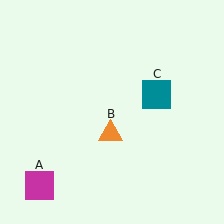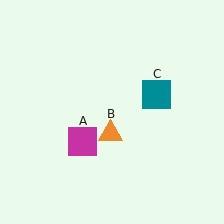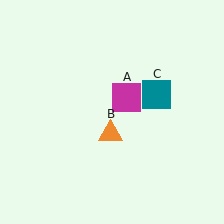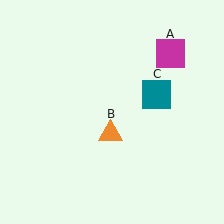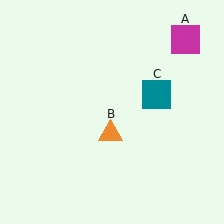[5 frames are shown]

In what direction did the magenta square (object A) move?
The magenta square (object A) moved up and to the right.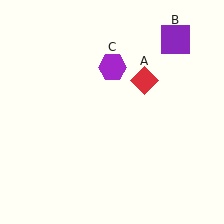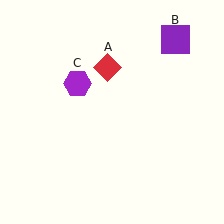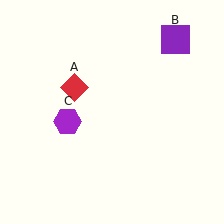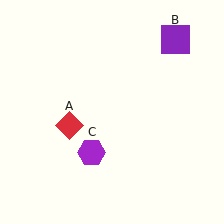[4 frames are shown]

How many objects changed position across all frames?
2 objects changed position: red diamond (object A), purple hexagon (object C).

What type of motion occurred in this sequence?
The red diamond (object A), purple hexagon (object C) rotated counterclockwise around the center of the scene.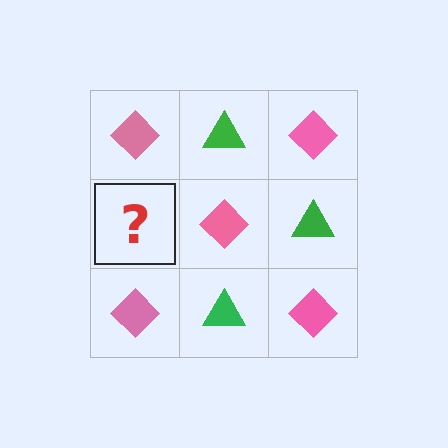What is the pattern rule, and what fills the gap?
The rule is that it alternates pink diamond and green triangle in a checkerboard pattern. The gap should be filled with a green triangle.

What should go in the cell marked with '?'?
The missing cell should contain a green triangle.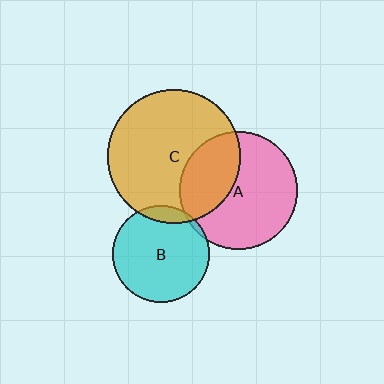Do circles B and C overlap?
Yes.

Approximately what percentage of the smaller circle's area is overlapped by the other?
Approximately 10%.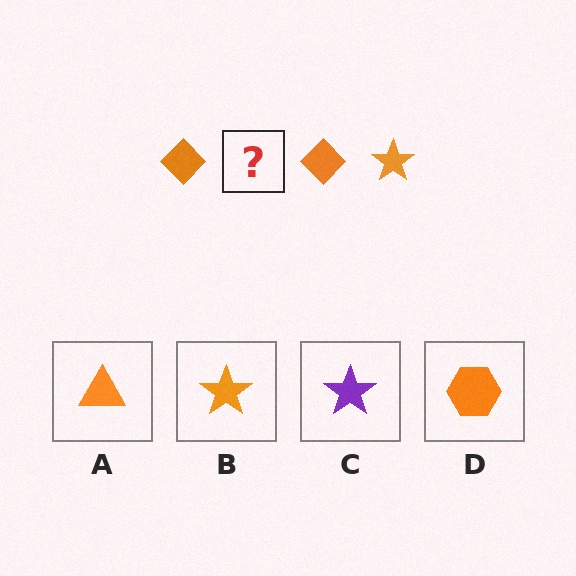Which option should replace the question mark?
Option B.